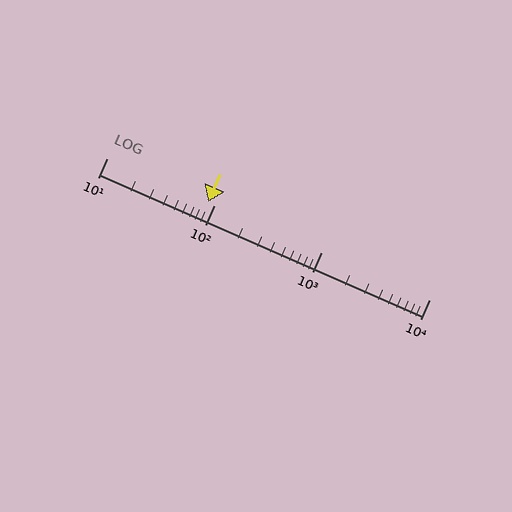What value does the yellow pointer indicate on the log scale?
The pointer indicates approximately 87.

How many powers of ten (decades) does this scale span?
The scale spans 3 decades, from 10 to 10000.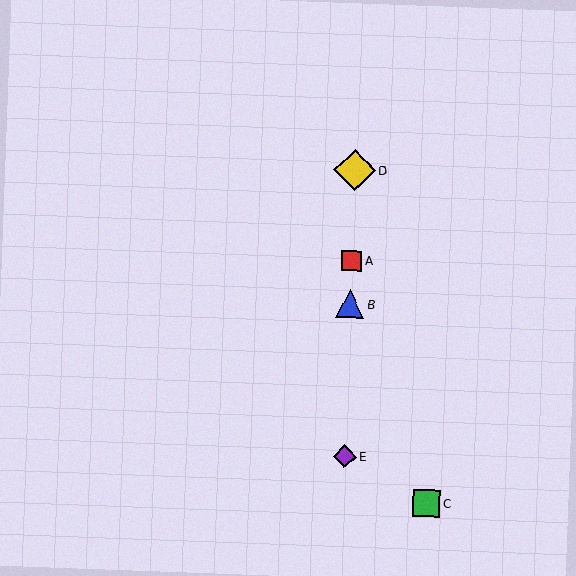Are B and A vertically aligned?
Yes, both are at x≈350.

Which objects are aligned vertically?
Objects A, B, D, E are aligned vertically.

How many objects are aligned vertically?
4 objects (A, B, D, E) are aligned vertically.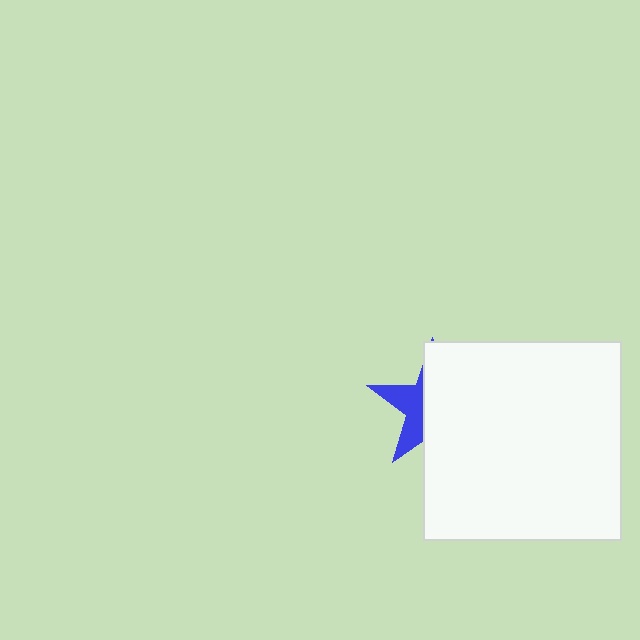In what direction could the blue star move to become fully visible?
The blue star could move left. That would shift it out from behind the white square entirely.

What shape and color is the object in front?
The object in front is a white square.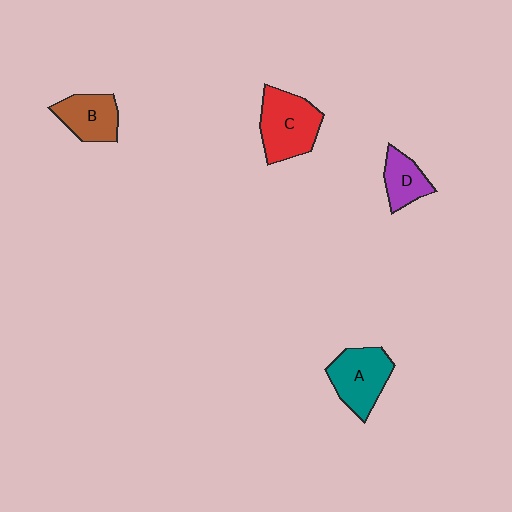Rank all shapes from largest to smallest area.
From largest to smallest: C (red), A (teal), B (brown), D (purple).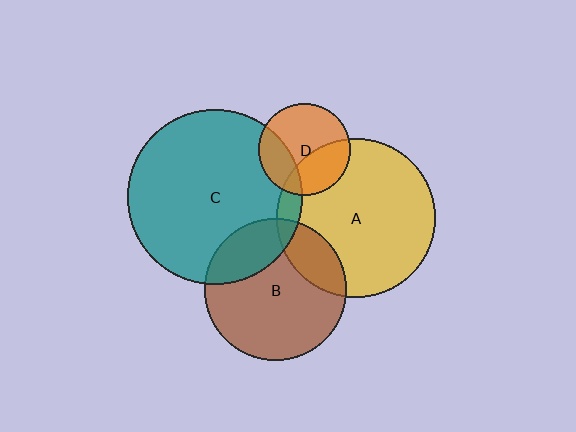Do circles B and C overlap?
Yes.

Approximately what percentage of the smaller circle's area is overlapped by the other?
Approximately 25%.